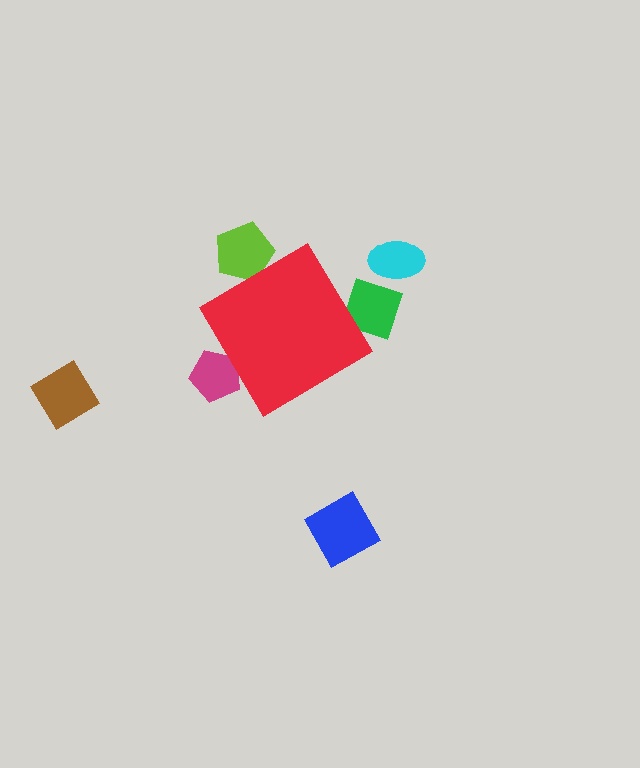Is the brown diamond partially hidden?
No, the brown diamond is fully visible.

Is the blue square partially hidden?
No, the blue square is fully visible.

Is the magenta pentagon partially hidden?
Yes, the magenta pentagon is partially hidden behind the red diamond.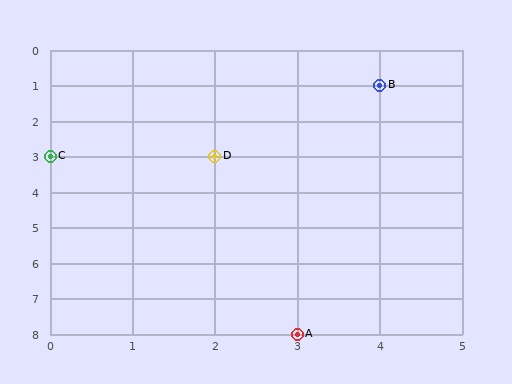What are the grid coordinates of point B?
Point B is at grid coordinates (4, 1).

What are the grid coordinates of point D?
Point D is at grid coordinates (2, 3).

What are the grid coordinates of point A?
Point A is at grid coordinates (3, 8).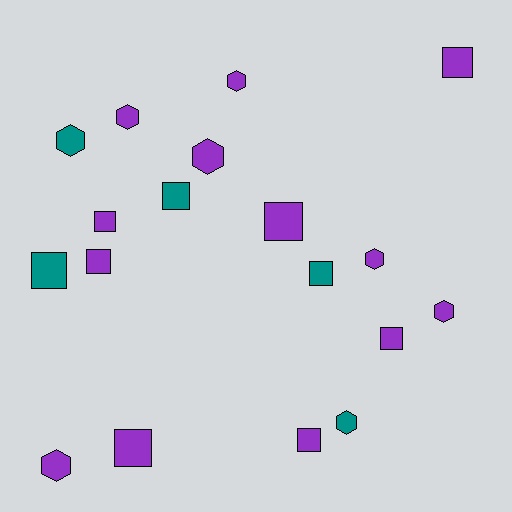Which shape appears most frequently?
Square, with 10 objects.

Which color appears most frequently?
Purple, with 13 objects.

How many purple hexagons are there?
There are 6 purple hexagons.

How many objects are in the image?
There are 18 objects.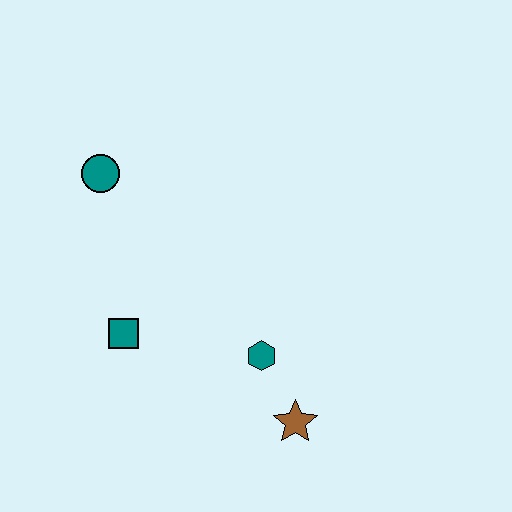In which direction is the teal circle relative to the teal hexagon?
The teal circle is above the teal hexagon.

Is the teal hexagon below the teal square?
Yes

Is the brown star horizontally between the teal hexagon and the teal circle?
No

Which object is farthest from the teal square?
The brown star is farthest from the teal square.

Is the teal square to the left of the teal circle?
No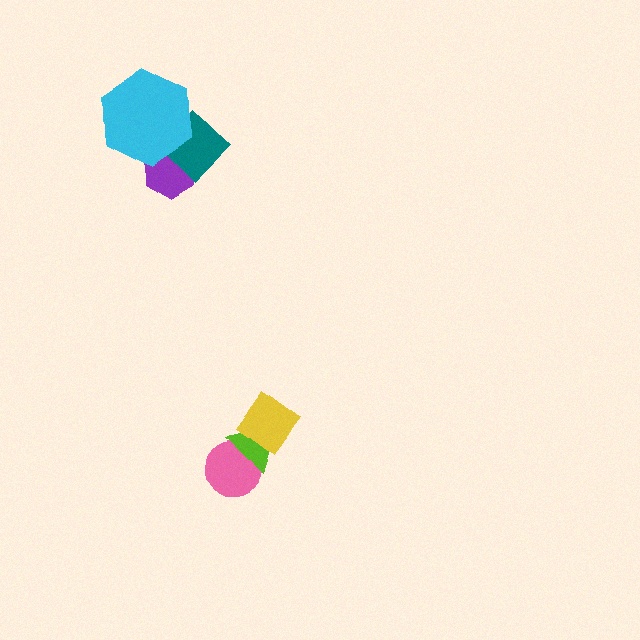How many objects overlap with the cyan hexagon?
2 objects overlap with the cyan hexagon.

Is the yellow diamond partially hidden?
No, no other shape covers it.